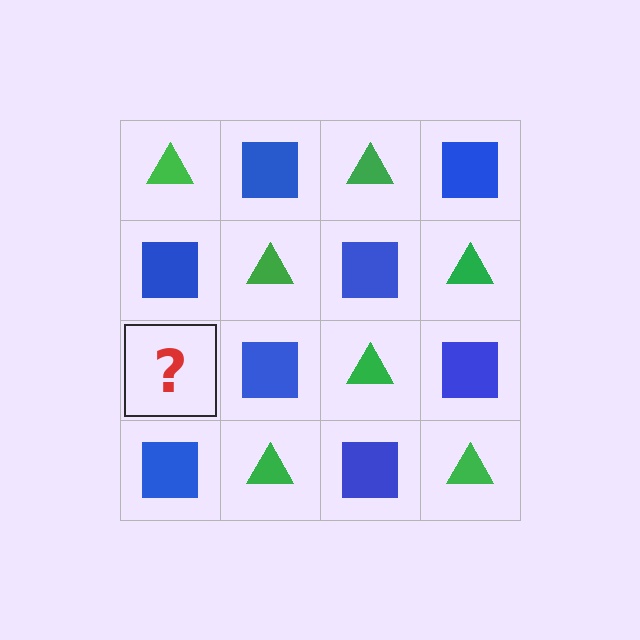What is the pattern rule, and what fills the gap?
The rule is that it alternates green triangle and blue square in a checkerboard pattern. The gap should be filled with a green triangle.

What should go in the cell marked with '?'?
The missing cell should contain a green triangle.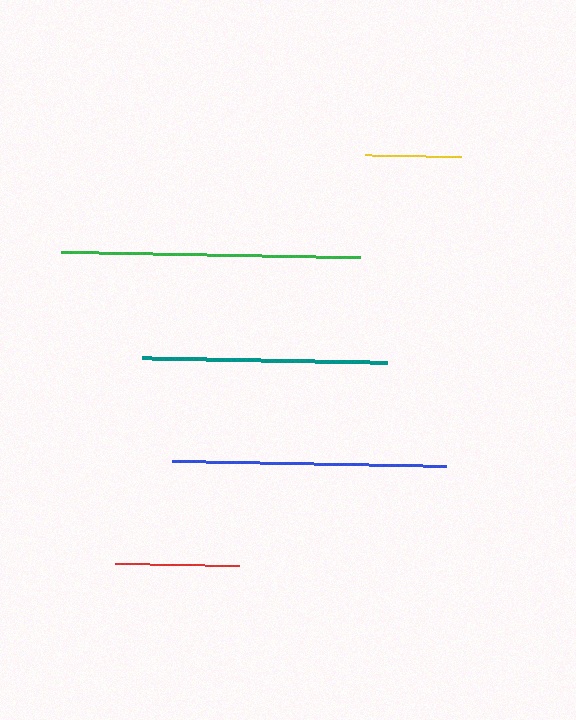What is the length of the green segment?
The green segment is approximately 300 pixels long.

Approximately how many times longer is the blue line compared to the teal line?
The blue line is approximately 1.1 times the length of the teal line.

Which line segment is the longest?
The green line is the longest at approximately 300 pixels.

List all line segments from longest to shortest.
From longest to shortest: green, blue, teal, red, yellow.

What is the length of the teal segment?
The teal segment is approximately 246 pixels long.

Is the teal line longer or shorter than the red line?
The teal line is longer than the red line.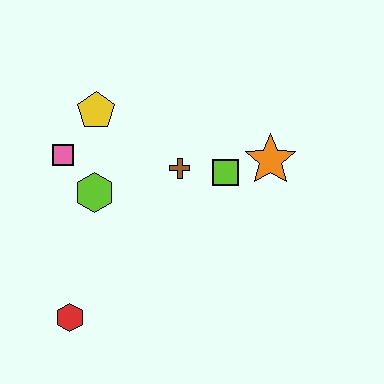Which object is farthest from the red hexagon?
The orange star is farthest from the red hexagon.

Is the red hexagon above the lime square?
No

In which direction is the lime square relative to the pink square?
The lime square is to the right of the pink square.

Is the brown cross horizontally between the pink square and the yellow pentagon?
No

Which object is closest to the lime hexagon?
The pink square is closest to the lime hexagon.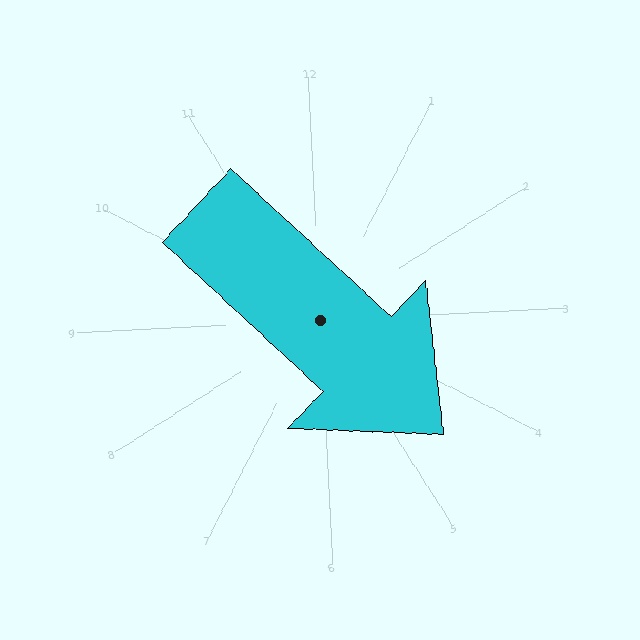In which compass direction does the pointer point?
Southeast.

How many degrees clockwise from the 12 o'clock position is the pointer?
Approximately 136 degrees.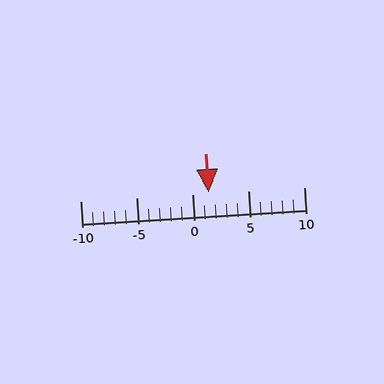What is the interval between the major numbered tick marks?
The major tick marks are spaced 5 units apart.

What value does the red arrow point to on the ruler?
The red arrow points to approximately 2.